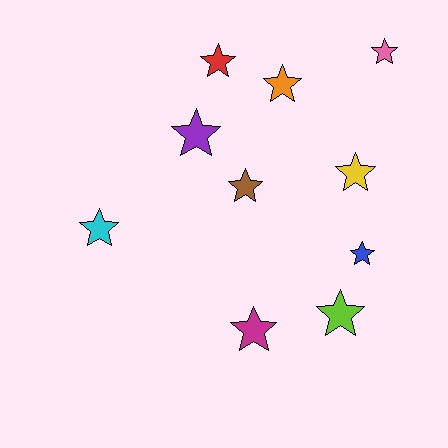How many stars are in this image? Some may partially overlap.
There are 10 stars.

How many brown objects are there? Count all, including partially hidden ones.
There is 1 brown object.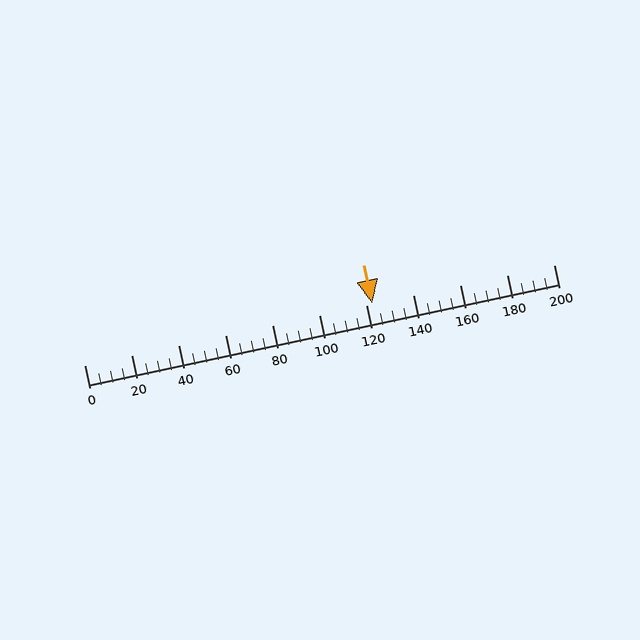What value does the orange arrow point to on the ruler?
The orange arrow points to approximately 123.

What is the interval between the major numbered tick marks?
The major tick marks are spaced 20 units apart.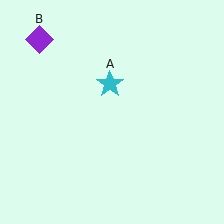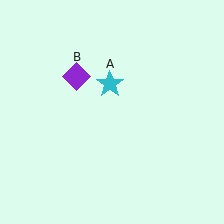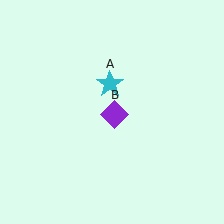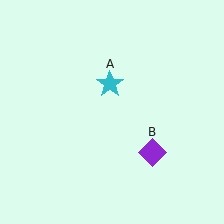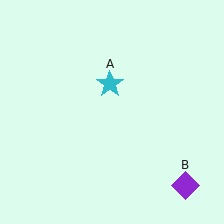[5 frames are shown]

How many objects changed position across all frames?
1 object changed position: purple diamond (object B).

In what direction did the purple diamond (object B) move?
The purple diamond (object B) moved down and to the right.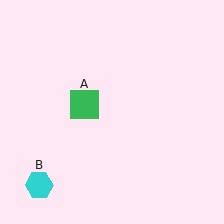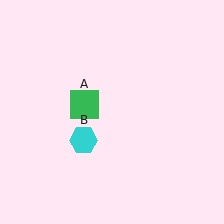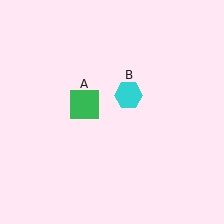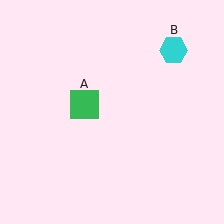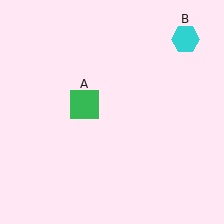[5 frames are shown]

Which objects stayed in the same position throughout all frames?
Green square (object A) remained stationary.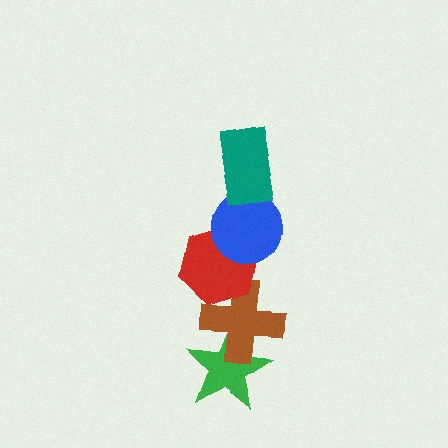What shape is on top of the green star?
The brown cross is on top of the green star.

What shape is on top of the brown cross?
The red hexagon is on top of the brown cross.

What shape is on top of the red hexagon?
The blue circle is on top of the red hexagon.